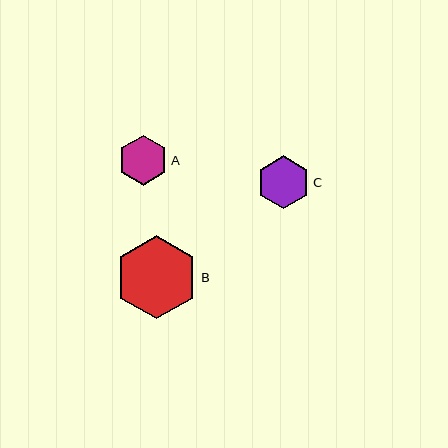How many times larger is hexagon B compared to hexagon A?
Hexagon B is approximately 1.7 times the size of hexagon A.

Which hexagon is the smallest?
Hexagon A is the smallest with a size of approximately 50 pixels.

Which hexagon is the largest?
Hexagon B is the largest with a size of approximately 83 pixels.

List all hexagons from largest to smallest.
From largest to smallest: B, C, A.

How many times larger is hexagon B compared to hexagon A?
Hexagon B is approximately 1.7 times the size of hexagon A.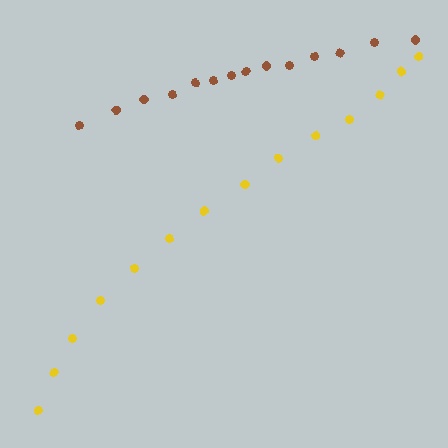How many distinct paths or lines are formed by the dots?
There are 2 distinct paths.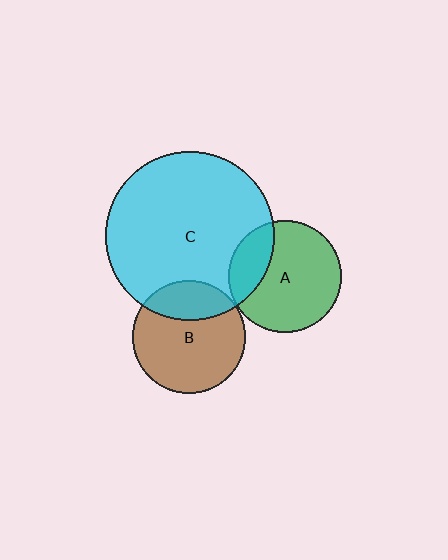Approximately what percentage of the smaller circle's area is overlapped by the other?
Approximately 25%.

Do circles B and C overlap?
Yes.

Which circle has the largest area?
Circle C (cyan).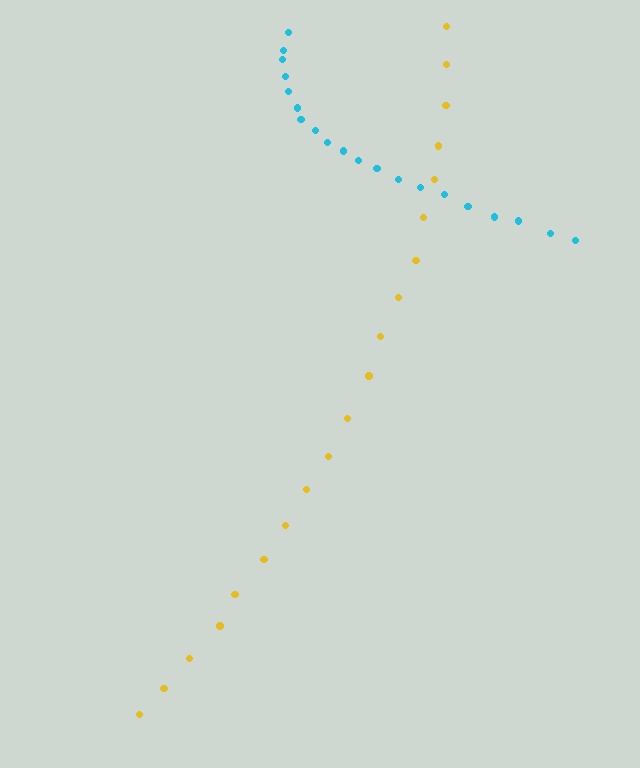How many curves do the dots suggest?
There are 2 distinct paths.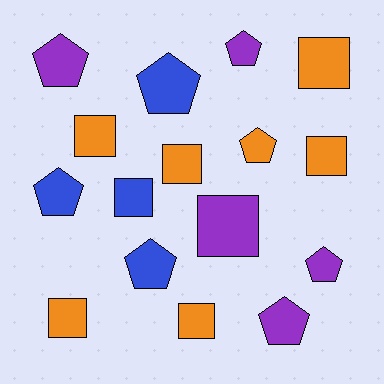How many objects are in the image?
There are 16 objects.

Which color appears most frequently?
Orange, with 7 objects.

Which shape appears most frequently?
Pentagon, with 8 objects.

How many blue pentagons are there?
There are 3 blue pentagons.